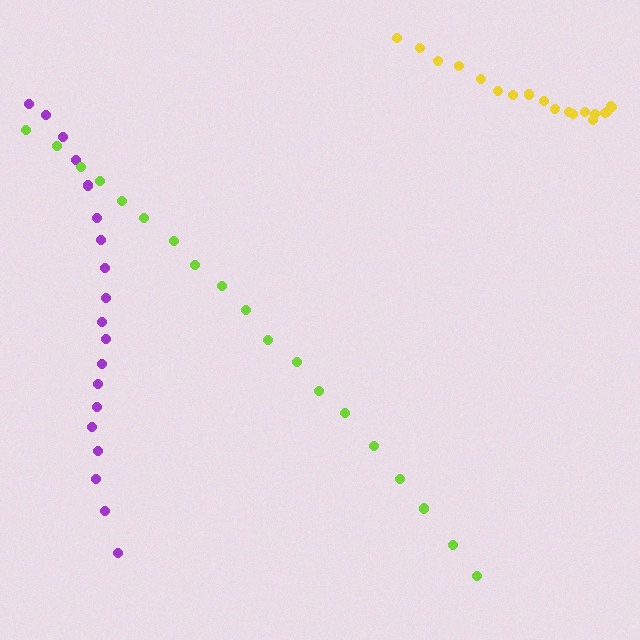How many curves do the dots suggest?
There are 3 distinct paths.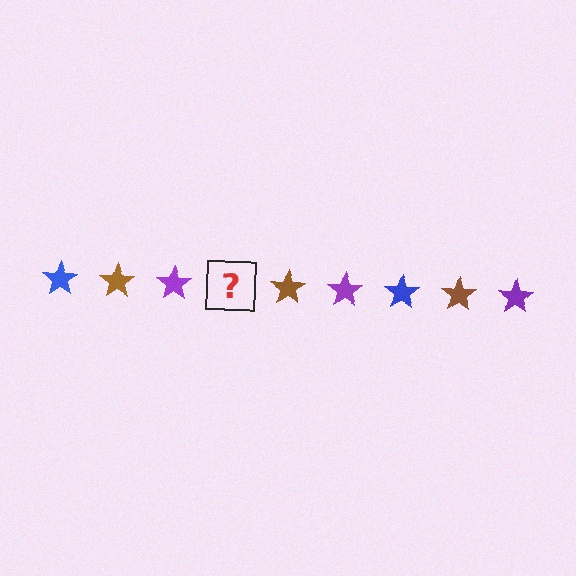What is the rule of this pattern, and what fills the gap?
The rule is that the pattern cycles through blue, brown, purple stars. The gap should be filled with a blue star.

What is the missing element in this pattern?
The missing element is a blue star.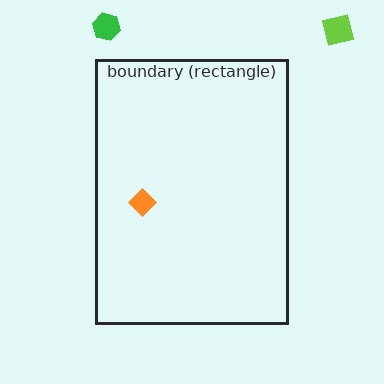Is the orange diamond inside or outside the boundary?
Inside.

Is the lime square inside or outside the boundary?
Outside.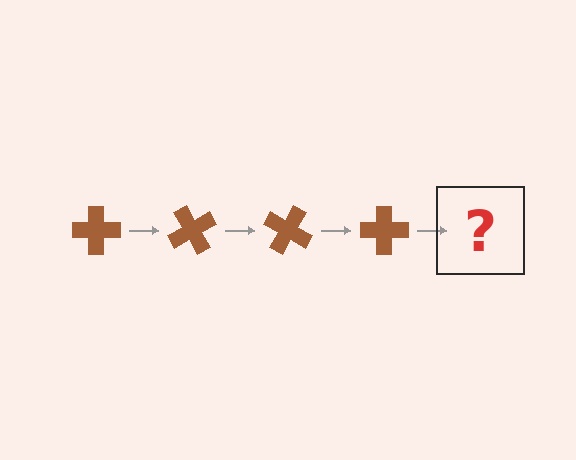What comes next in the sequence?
The next element should be a brown cross rotated 240 degrees.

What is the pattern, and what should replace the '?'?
The pattern is that the cross rotates 60 degrees each step. The '?' should be a brown cross rotated 240 degrees.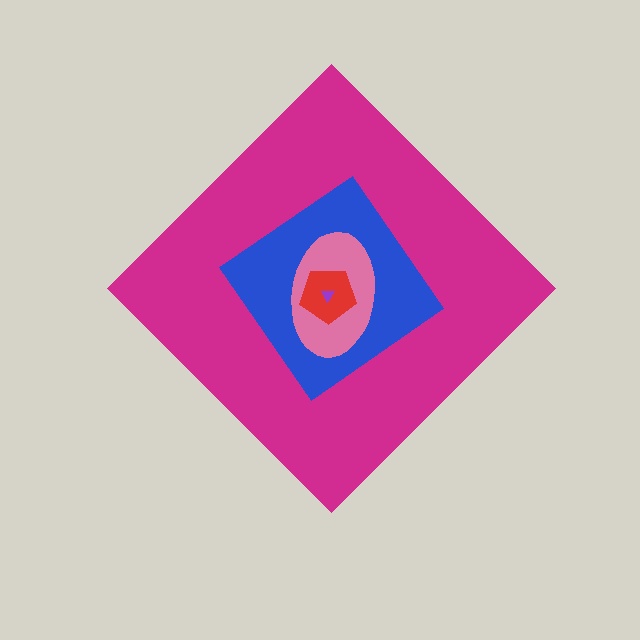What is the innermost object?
The purple triangle.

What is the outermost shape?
The magenta diamond.